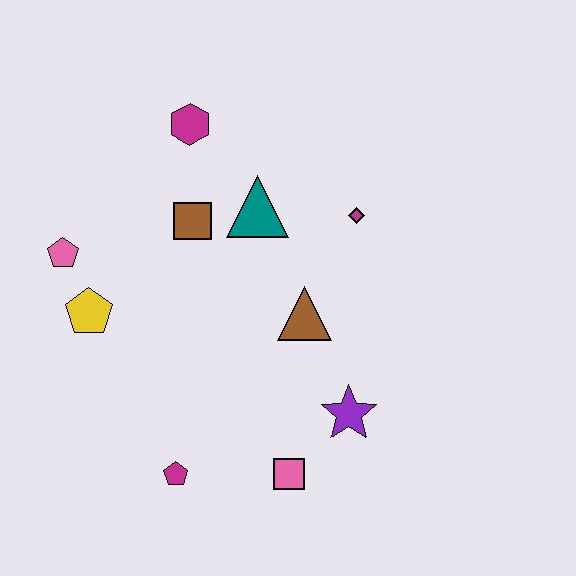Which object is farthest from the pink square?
The magenta hexagon is farthest from the pink square.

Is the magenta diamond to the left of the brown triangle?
No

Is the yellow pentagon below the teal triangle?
Yes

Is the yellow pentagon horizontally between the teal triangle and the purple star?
No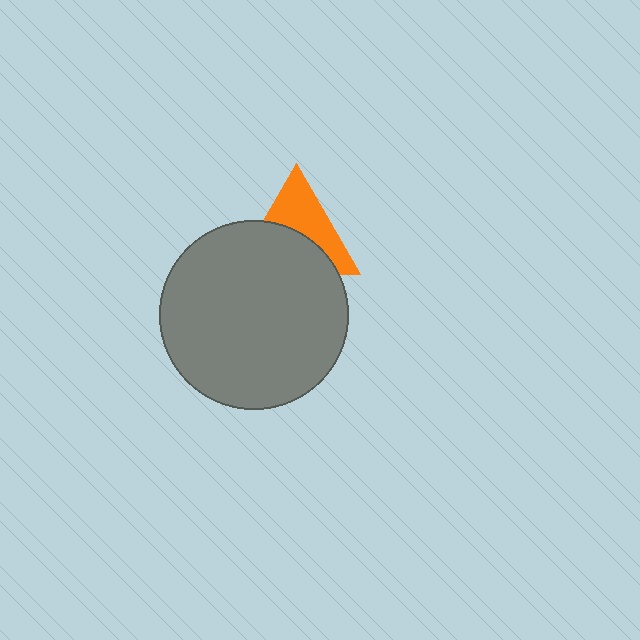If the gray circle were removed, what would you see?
You would see the complete orange triangle.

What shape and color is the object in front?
The object in front is a gray circle.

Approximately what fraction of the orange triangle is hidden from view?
Roughly 52% of the orange triangle is hidden behind the gray circle.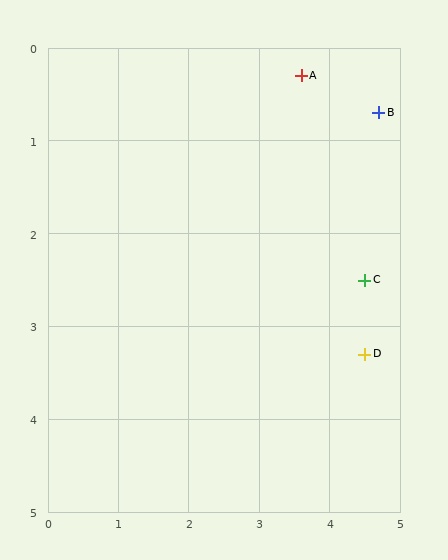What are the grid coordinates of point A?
Point A is at approximately (3.6, 0.3).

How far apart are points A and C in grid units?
Points A and C are about 2.4 grid units apart.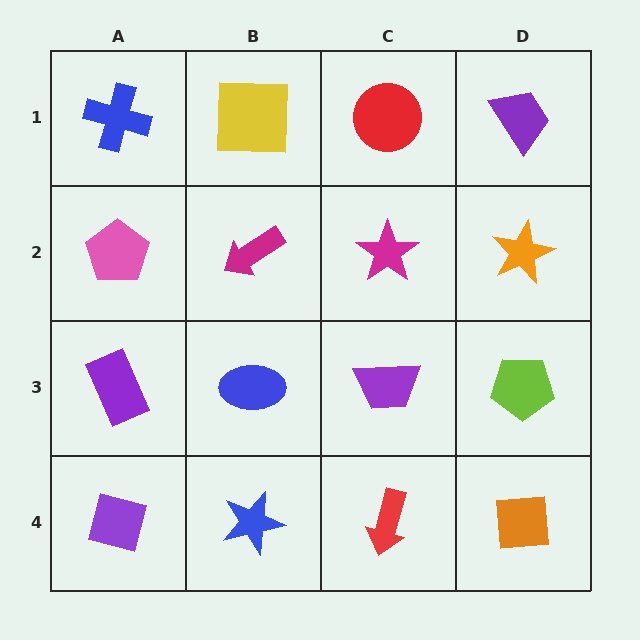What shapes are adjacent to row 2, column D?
A purple trapezoid (row 1, column D), a lime pentagon (row 3, column D), a magenta star (row 2, column C).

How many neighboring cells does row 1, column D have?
2.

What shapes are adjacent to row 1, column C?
A magenta star (row 2, column C), a yellow square (row 1, column B), a purple trapezoid (row 1, column D).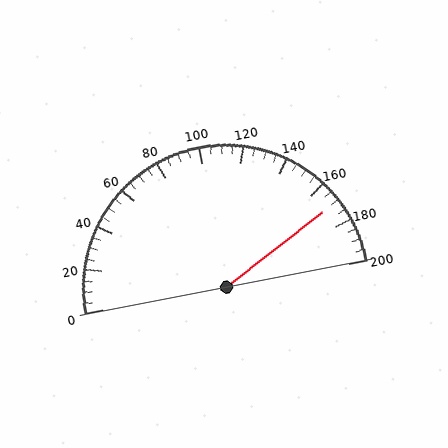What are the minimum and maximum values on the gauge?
The gauge ranges from 0 to 200.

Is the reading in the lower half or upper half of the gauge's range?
The reading is in the upper half of the range (0 to 200).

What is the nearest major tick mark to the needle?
The nearest major tick mark is 160.